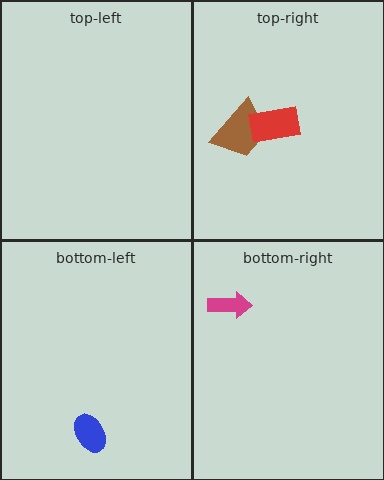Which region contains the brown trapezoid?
The top-right region.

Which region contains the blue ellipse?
The bottom-left region.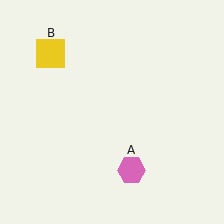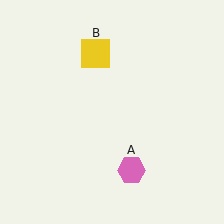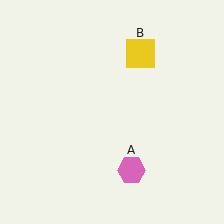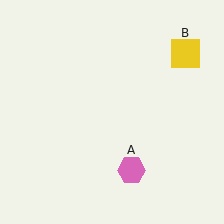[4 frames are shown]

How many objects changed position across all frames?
1 object changed position: yellow square (object B).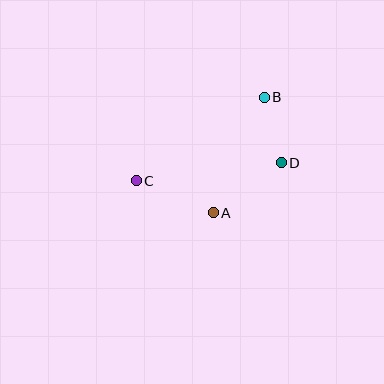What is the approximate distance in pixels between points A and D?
The distance between A and D is approximately 85 pixels.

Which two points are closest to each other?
Points B and D are closest to each other.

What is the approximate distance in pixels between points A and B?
The distance between A and B is approximately 126 pixels.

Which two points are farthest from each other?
Points B and C are farthest from each other.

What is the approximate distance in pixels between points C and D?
The distance between C and D is approximately 147 pixels.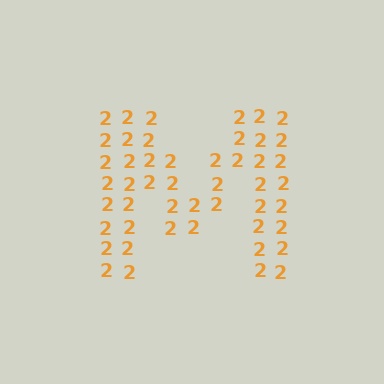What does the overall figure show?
The overall figure shows the letter M.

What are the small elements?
The small elements are digit 2's.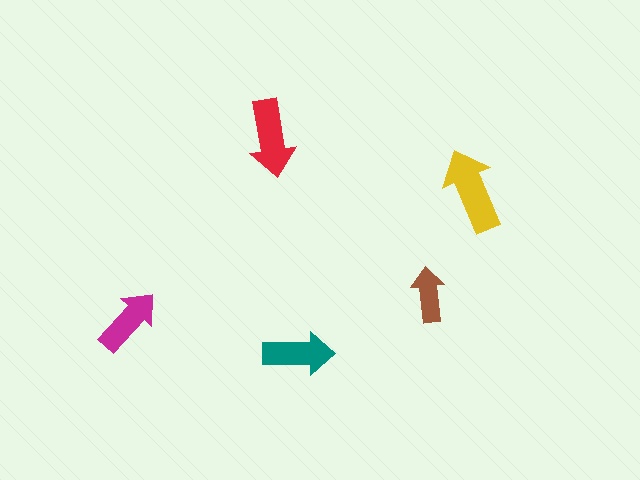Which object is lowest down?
The teal arrow is bottommost.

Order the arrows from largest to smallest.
the yellow one, the red one, the teal one, the magenta one, the brown one.